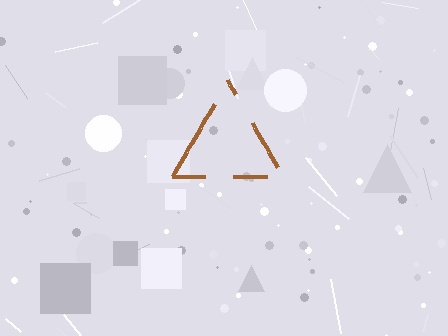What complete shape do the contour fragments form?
The contour fragments form a triangle.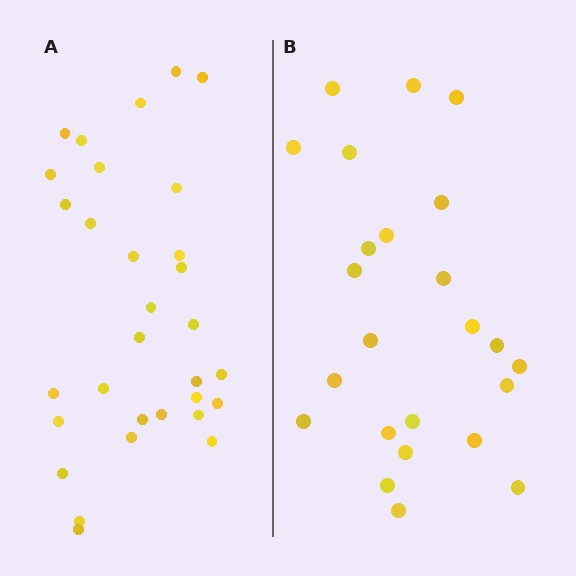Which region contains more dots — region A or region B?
Region A (the left region) has more dots.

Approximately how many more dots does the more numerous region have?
Region A has roughly 8 or so more dots than region B.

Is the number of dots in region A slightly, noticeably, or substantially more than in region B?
Region A has noticeably more, but not dramatically so. The ratio is roughly 1.3 to 1.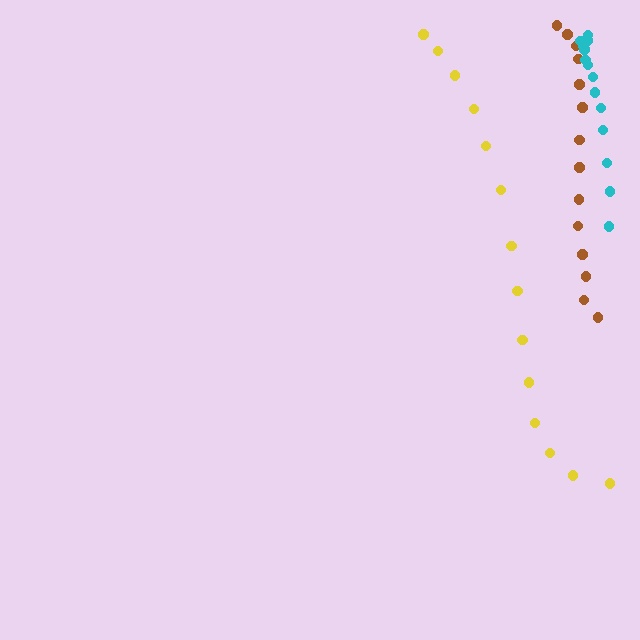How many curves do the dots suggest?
There are 3 distinct paths.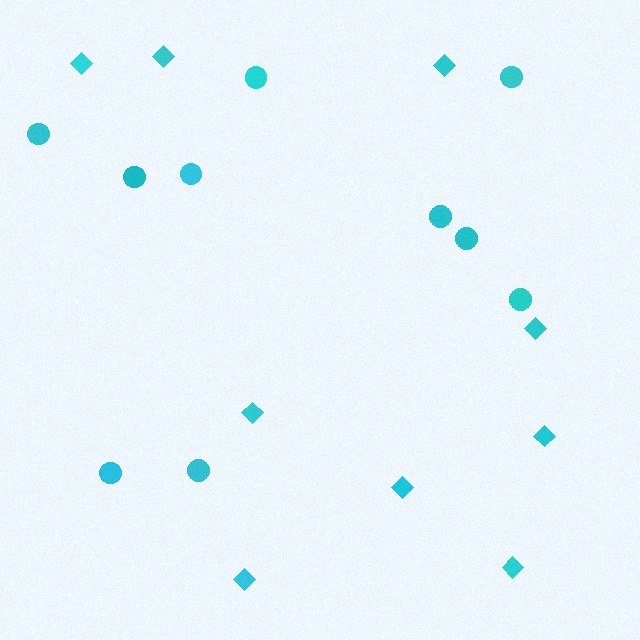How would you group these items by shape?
There are 2 groups: one group of diamonds (9) and one group of circles (10).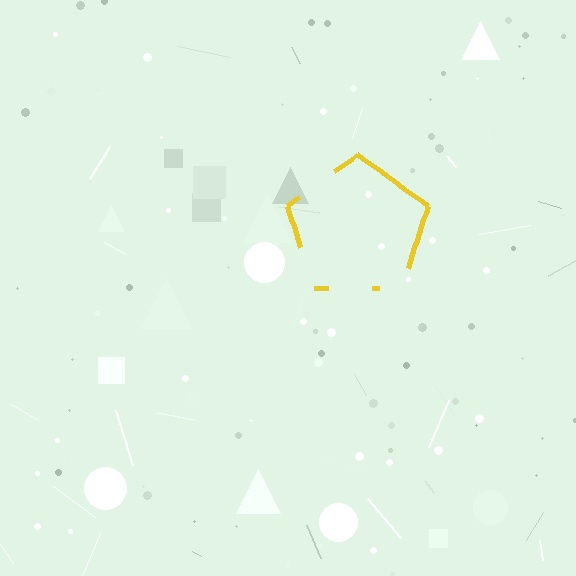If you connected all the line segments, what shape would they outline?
They would outline a pentagon.